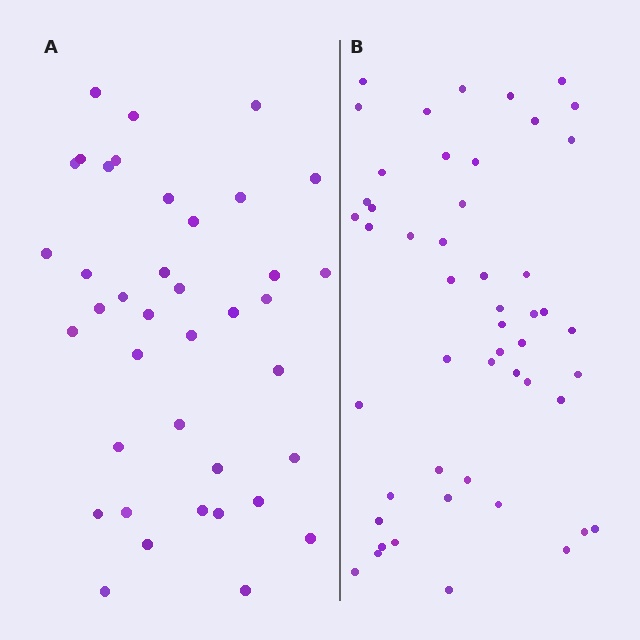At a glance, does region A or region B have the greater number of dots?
Region B (the right region) has more dots.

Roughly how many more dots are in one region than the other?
Region B has roughly 12 or so more dots than region A.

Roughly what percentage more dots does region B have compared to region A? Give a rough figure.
About 30% more.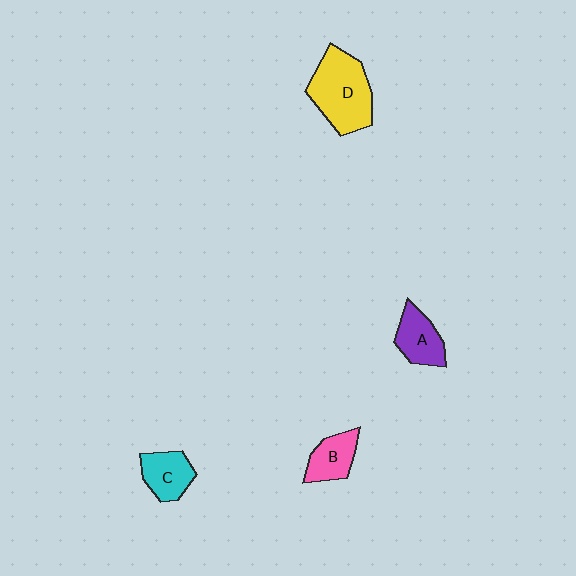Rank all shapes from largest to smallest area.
From largest to smallest: D (yellow), A (purple), C (cyan), B (pink).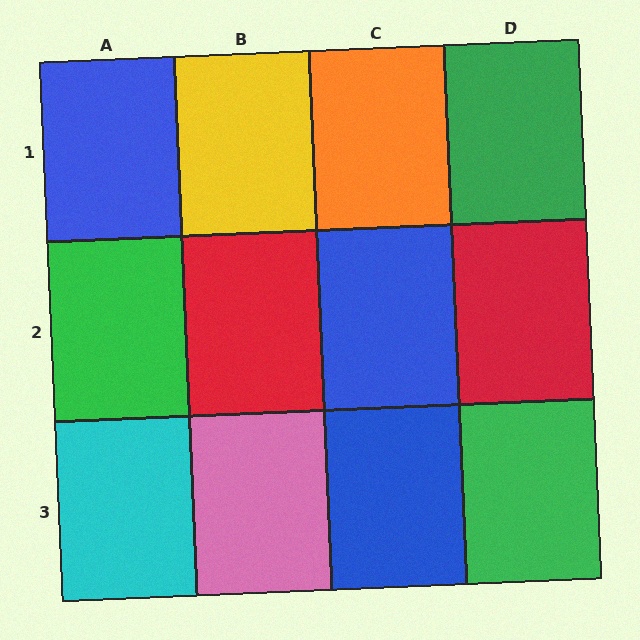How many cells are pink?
1 cell is pink.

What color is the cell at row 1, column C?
Orange.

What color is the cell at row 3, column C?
Blue.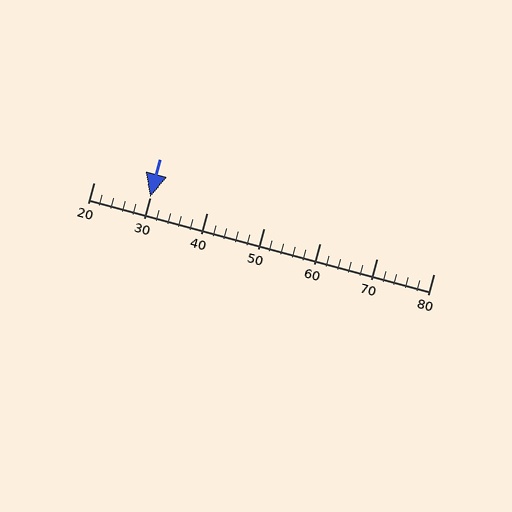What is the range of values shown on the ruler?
The ruler shows values from 20 to 80.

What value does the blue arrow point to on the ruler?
The blue arrow points to approximately 30.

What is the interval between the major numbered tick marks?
The major tick marks are spaced 10 units apart.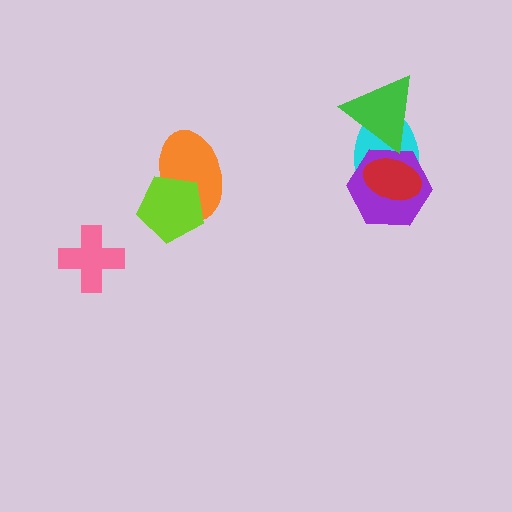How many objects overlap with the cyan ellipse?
3 objects overlap with the cyan ellipse.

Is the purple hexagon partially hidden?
Yes, it is partially covered by another shape.